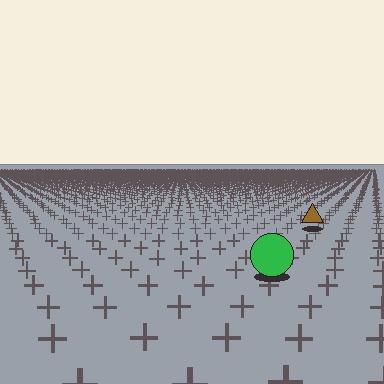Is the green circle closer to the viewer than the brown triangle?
Yes. The green circle is closer — you can tell from the texture gradient: the ground texture is coarser near it.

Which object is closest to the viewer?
The green circle is closest. The texture marks near it are larger and more spread out.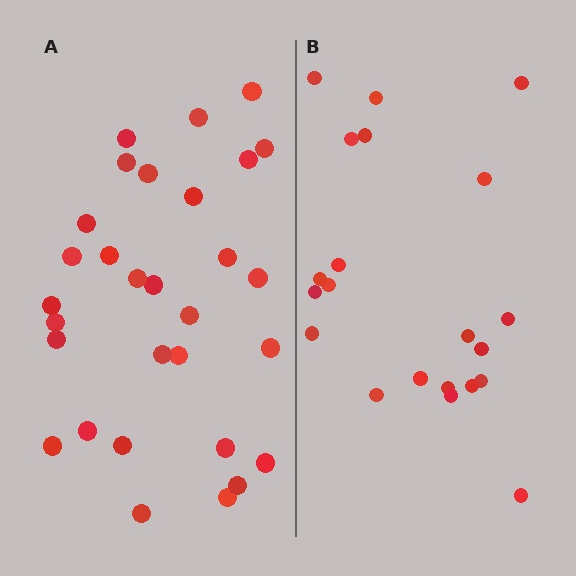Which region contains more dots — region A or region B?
Region A (the left region) has more dots.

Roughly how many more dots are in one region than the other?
Region A has roughly 8 or so more dots than region B.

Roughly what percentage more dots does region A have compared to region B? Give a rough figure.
About 45% more.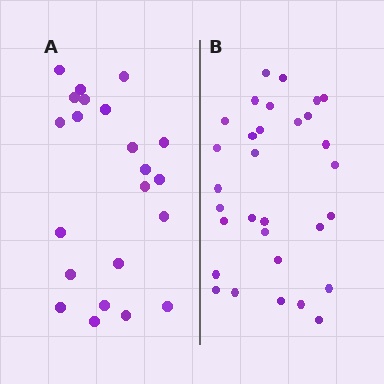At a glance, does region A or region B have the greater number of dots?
Region B (the right region) has more dots.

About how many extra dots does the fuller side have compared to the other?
Region B has roughly 8 or so more dots than region A.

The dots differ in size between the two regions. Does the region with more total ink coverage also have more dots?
No. Region A has more total ink coverage because its dots are larger, but region B actually contains more individual dots. Total area can be misleading — the number of items is what matters here.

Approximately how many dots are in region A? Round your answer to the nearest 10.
About 20 dots. (The exact count is 22, which rounds to 20.)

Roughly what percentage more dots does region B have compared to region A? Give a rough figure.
About 40% more.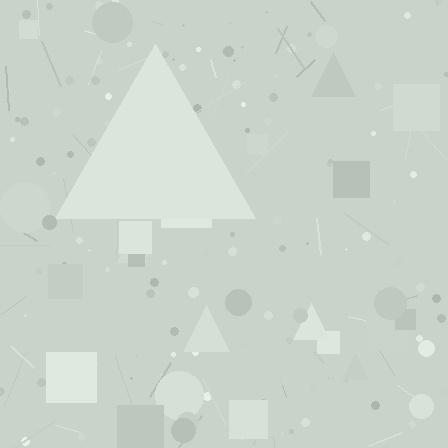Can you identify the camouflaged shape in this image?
The camouflaged shape is a triangle.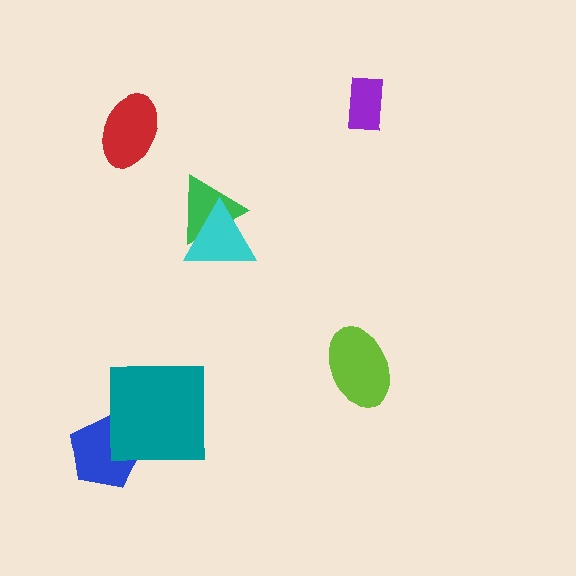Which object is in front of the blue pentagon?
The teal square is in front of the blue pentagon.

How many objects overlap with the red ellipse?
0 objects overlap with the red ellipse.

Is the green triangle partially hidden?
Yes, it is partially covered by another shape.